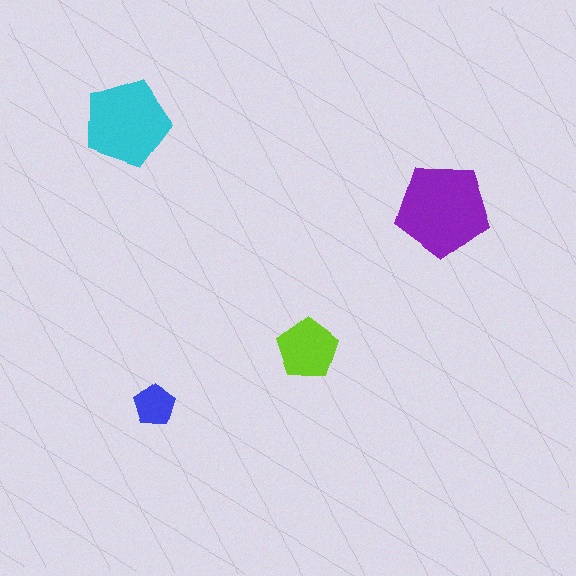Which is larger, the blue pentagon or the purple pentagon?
The purple one.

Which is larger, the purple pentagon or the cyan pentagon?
The purple one.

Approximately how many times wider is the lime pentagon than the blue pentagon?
About 1.5 times wider.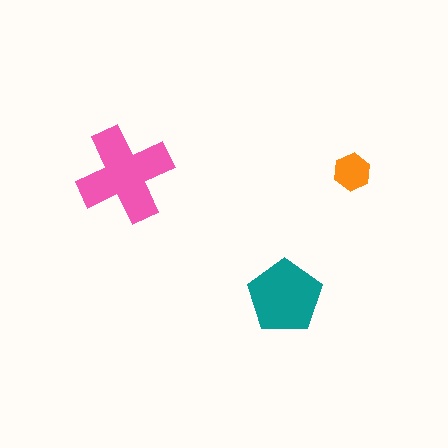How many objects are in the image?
There are 3 objects in the image.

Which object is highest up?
The orange hexagon is topmost.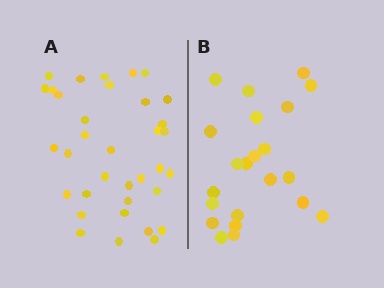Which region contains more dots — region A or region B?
Region A (the left region) has more dots.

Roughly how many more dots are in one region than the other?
Region A has approximately 15 more dots than region B.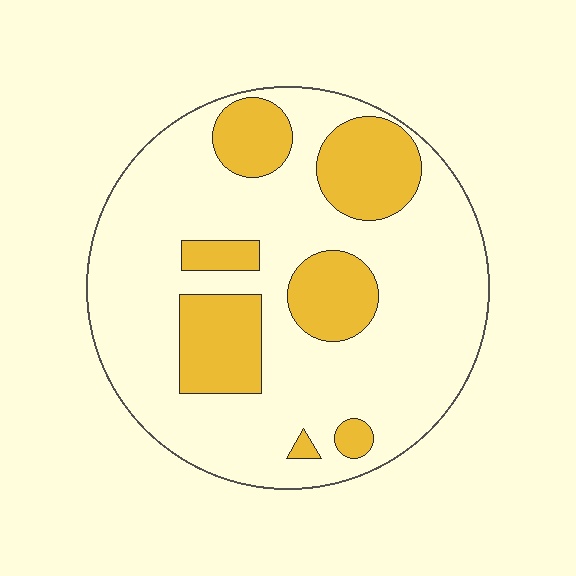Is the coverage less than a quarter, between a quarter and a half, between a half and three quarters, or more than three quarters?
Between a quarter and a half.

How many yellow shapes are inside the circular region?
7.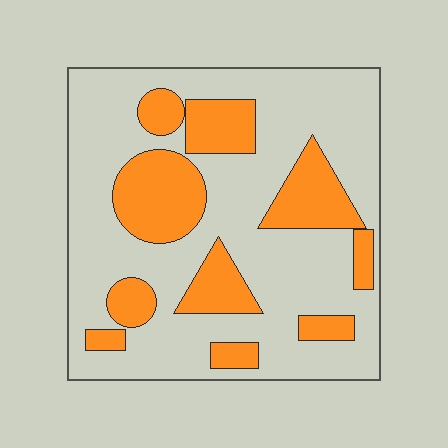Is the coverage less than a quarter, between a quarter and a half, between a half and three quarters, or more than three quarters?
Between a quarter and a half.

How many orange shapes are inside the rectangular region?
10.